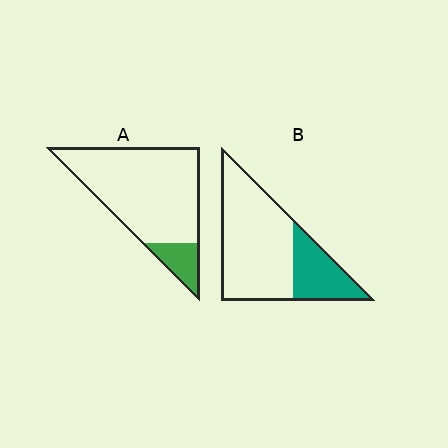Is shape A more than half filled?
No.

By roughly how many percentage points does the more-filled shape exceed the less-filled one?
By roughly 15 percentage points (B over A).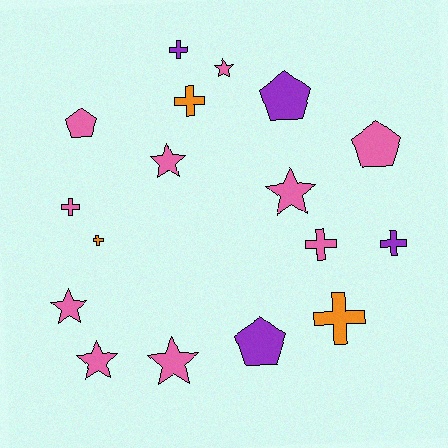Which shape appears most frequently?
Cross, with 7 objects.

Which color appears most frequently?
Pink, with 10 objects.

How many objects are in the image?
There are 17 objects.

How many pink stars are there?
There are 6 pink stars.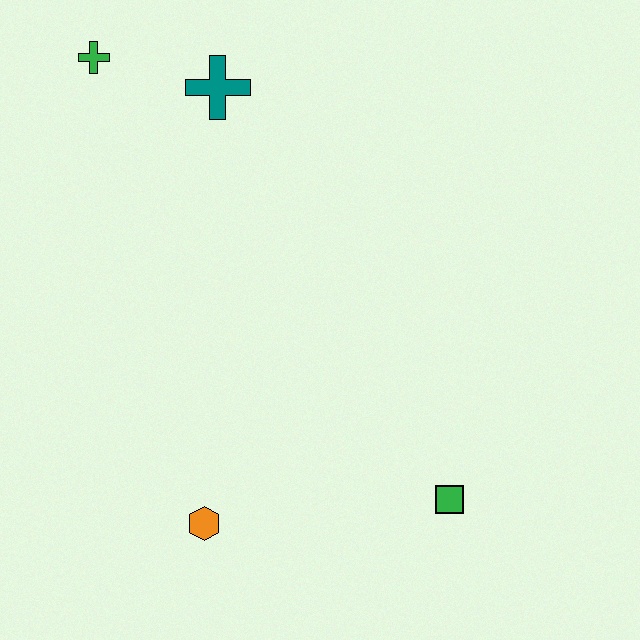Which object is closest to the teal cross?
The green cross is closest to the teal cross.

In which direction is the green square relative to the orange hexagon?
The green square is to the right of the orange hexagon.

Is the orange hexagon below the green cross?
Yes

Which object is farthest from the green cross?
The green square is farthest from the green cross.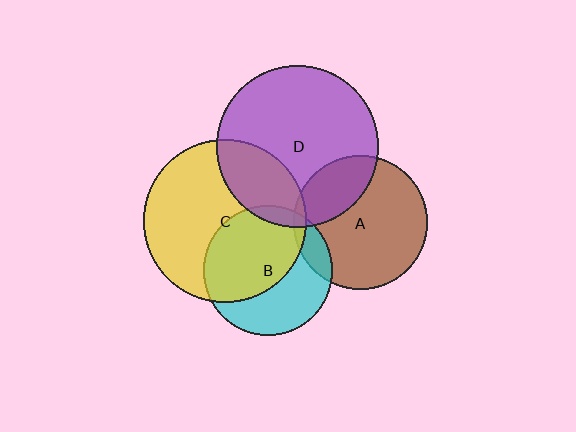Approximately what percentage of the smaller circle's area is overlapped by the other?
Approximately 5%.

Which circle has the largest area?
Circle C (yellow).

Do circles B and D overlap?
Yes.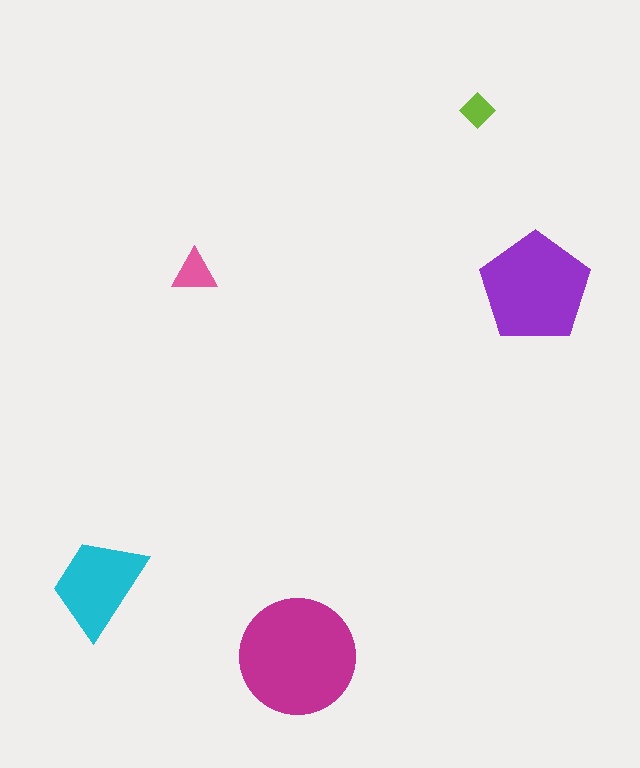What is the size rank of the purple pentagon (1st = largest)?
2nd.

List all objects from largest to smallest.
The magenta circle, the purple pentagon, the cyan trapezoid, the pink triangle, the lime diamond.